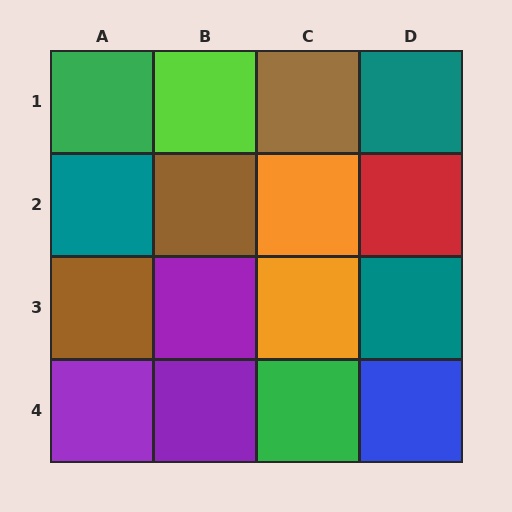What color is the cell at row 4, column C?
Green.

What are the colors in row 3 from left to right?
Brown, purple, orange, teal.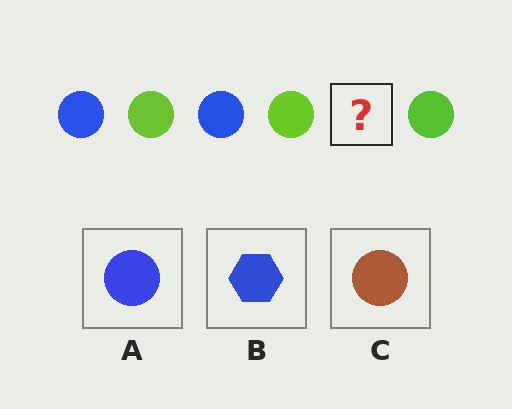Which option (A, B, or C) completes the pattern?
A.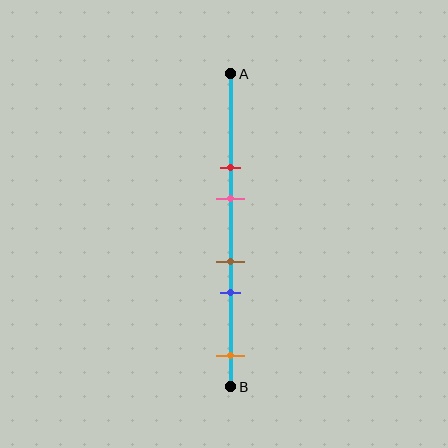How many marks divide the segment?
There are 5 marks dividing the segment.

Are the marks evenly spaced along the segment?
No, the marks are not evenly spaced.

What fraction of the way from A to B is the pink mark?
The pink mark is approximately 40% (0.4) of the way from A to B.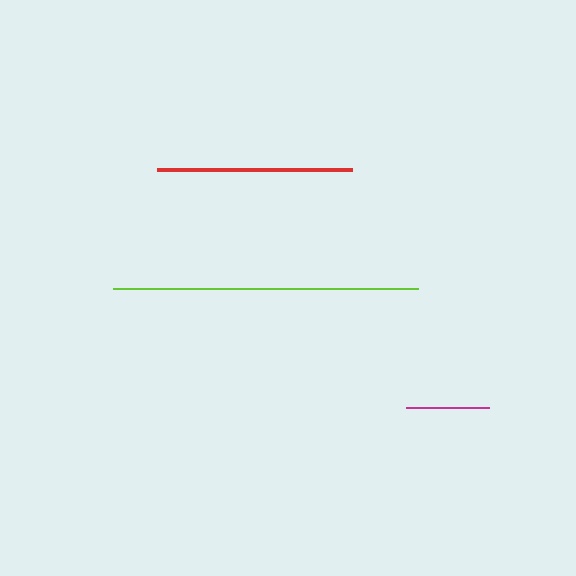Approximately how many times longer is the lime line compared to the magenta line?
The lime line is approximately 3.7 times the length of the magenta line.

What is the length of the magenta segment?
The magenta segment is approximately 83 pixels long.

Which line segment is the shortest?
The magenta line is the shortest at approximately 83 pixels.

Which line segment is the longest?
The lime line is the longest at approximately 305 pixels.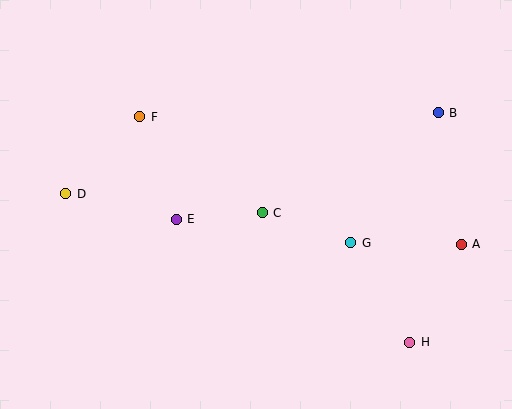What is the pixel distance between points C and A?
The distance between C and A is 201 pixels.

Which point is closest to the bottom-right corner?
Point H is closest to the bottom-right corner.